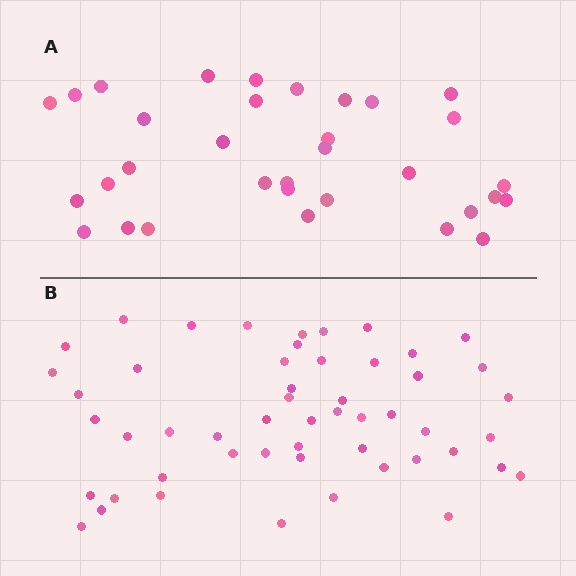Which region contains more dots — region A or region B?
Region B (the bottom region) has more dots.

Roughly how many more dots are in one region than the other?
Region B has approximately 20 more dots than region A.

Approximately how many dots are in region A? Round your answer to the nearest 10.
About 30 dots. (The exact count is 33, which rounds to 30.)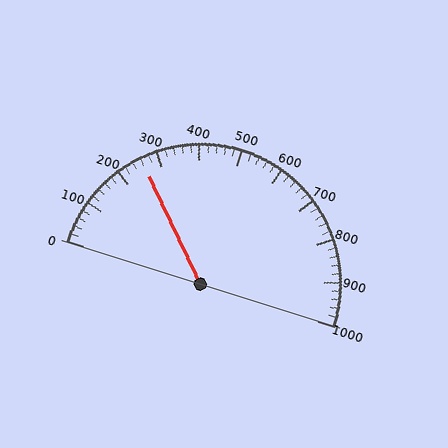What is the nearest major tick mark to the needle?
The nearest major tick mark is 300.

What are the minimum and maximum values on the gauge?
The gauge ranges from 0 to 1000.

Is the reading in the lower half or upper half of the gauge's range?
The reading is in the lower half of the range (0 to 1000).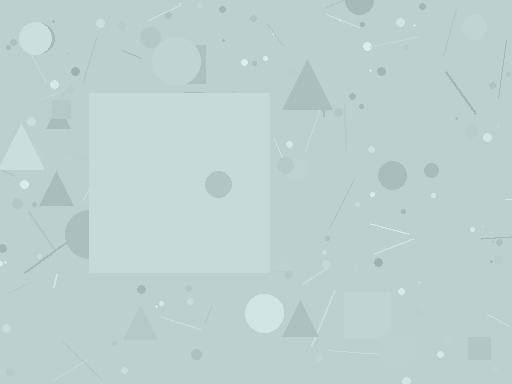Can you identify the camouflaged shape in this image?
The camouflaged shape is a square.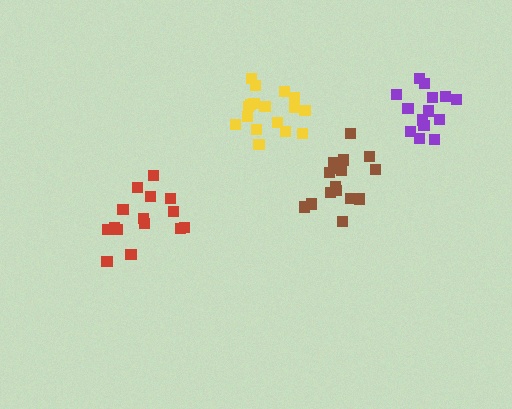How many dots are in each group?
Group 1: 16 dots, Group 2: 17 dots, Group 3: 14 dots, Group 4: 15 dots (62 total).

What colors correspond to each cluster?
The clusters are colored: brown, yellow, purple, red.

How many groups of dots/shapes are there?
There are 4 groups.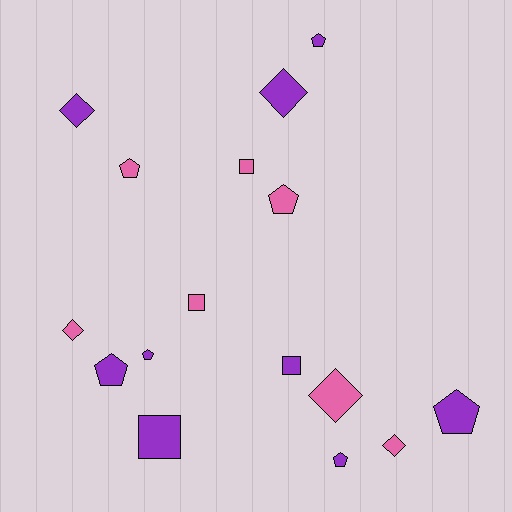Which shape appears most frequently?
Pentagon, with 7 objects.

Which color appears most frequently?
Purple, with 9 objects.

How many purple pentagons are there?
There are 5 purple pentagons.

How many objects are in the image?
There are 16 objects.